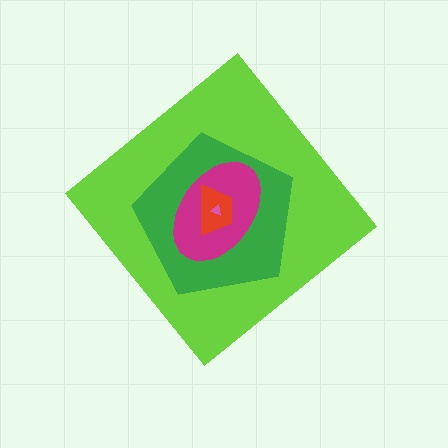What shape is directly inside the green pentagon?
The magenta ellipse.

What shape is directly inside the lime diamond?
The green pentagon.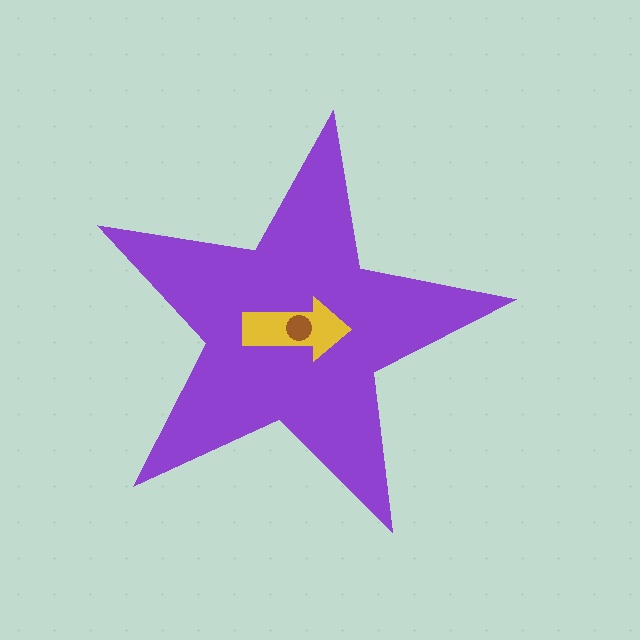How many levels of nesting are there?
3.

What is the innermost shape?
The brown circle.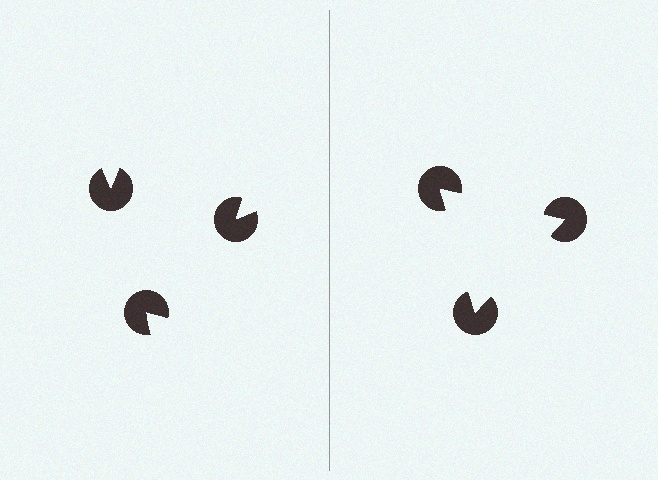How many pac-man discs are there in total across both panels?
6 — 3 on each side.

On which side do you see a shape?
An illusory triangle appears on the right side. On the left side the wedge cuts are rotated, so no coherent shape forms.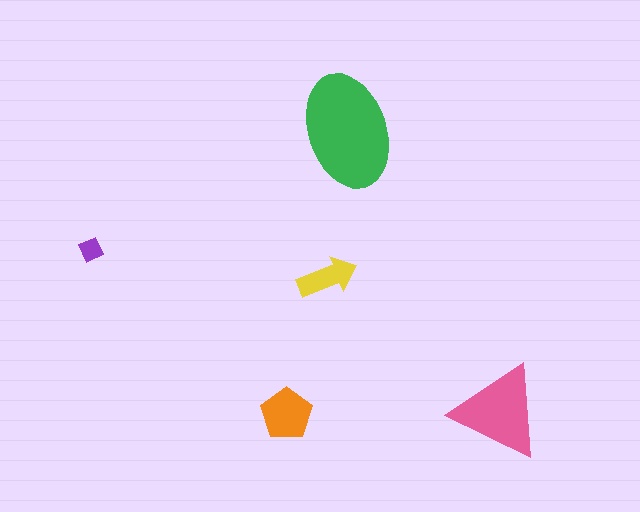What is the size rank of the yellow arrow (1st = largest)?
4th.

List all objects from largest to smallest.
The green ellipse, the pink triangle, the orange pentagon, the yellow arrow, the purple diamond.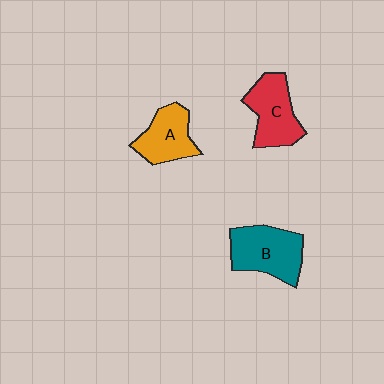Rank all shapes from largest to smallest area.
From largest to smallest: B (teal), C (red), A (orange).